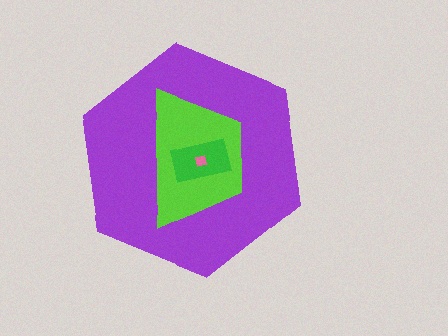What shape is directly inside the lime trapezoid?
The green rectangle.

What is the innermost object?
The pink square.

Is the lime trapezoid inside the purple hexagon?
Yes.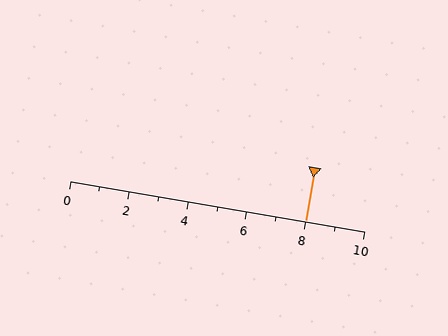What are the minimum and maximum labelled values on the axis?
The axis runs from 0 to 10.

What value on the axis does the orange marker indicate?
The marker indicates approximately 8.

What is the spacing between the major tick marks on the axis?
The major ticks are spaced 2 apart.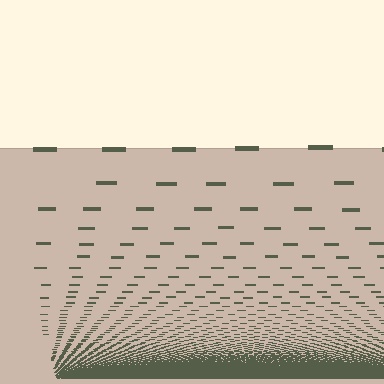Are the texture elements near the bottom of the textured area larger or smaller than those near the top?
Smaller. The gradient is inverted — elements near the bottom are smaller and denser.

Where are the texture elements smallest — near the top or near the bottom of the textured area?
Near the bottom.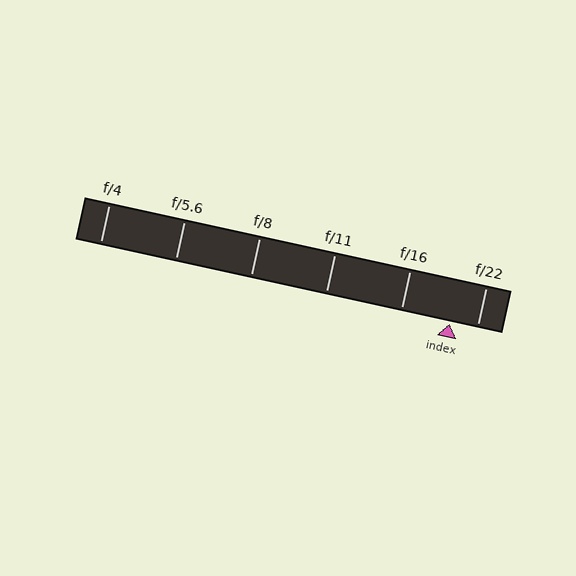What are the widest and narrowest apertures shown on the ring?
The widest aperture shown is f/4 and the narrowest is f/22.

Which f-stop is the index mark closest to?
The index mark is closest to f/22.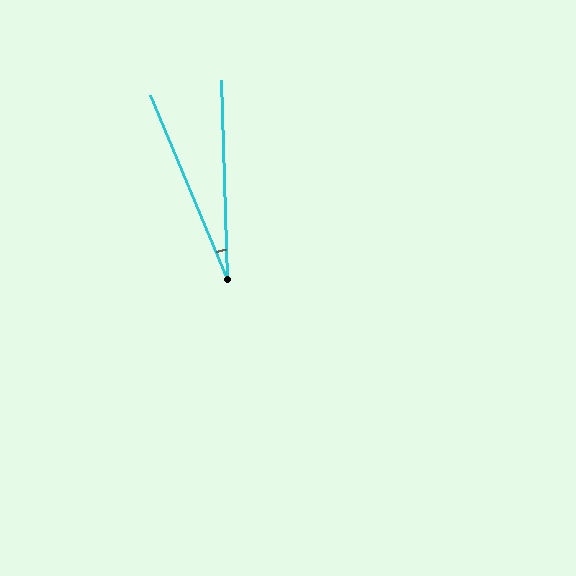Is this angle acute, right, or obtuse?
It is acute.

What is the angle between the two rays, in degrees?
Approximately 21 degrees.